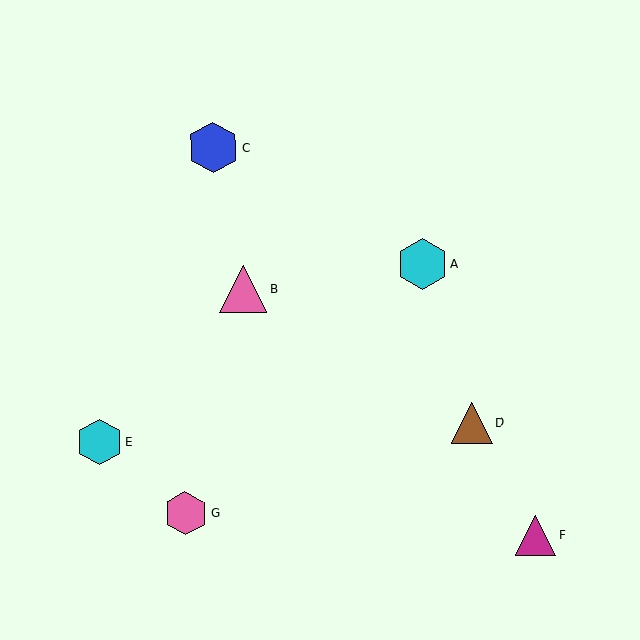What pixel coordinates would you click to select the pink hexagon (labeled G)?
Click at (186, 514) to select the pink hexagon G.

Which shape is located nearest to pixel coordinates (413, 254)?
The cyan hexagon (labeled A) at (422, 264) is nearest to that location.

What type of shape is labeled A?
Shape A is a cyan hexagon.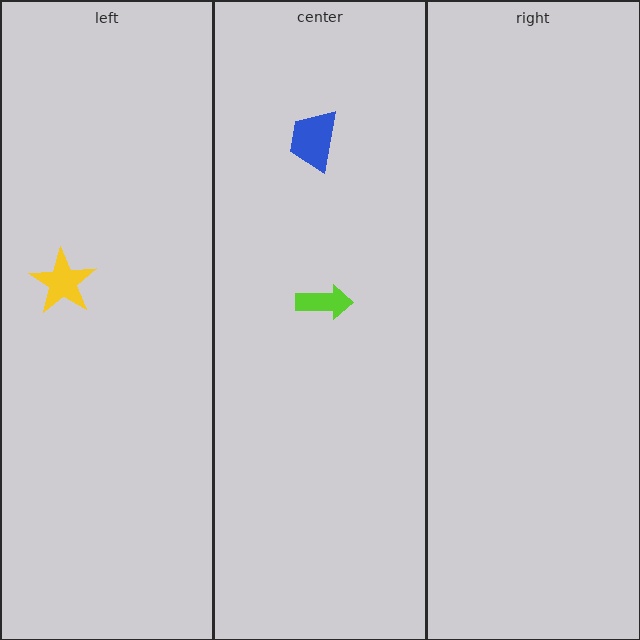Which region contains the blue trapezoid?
The center region.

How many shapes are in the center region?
2.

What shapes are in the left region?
The yellow star.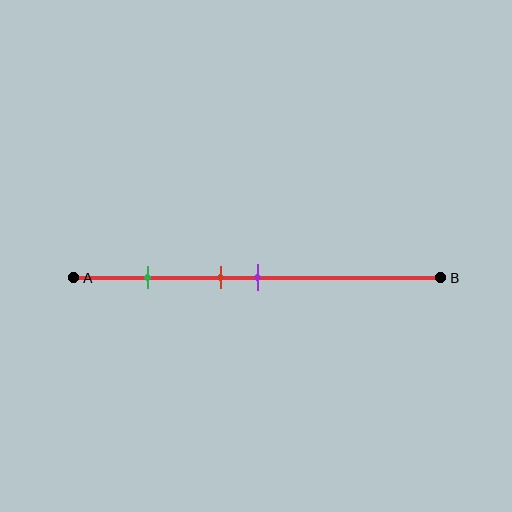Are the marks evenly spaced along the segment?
No, the marks are not evenly spaced.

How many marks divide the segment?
There are 3 marks dividing the segment.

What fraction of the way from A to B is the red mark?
The red mark is approximately 40% (0.4) of the way from A to B.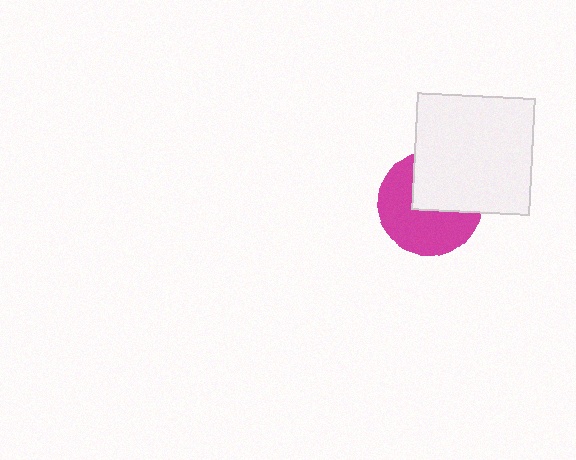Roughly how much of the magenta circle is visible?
About half of it is visible (roughly 58%).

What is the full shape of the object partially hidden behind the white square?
The partially hidden object is a magenta circle.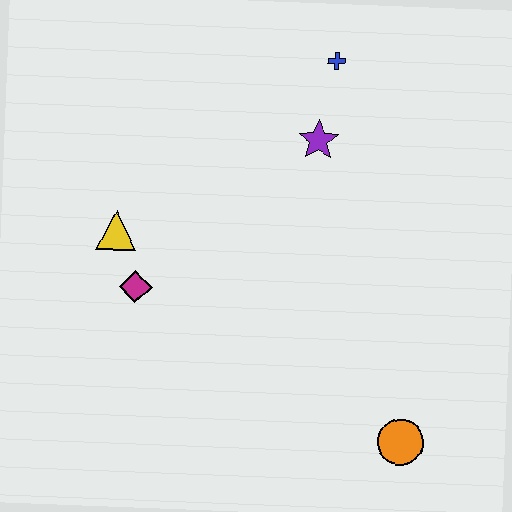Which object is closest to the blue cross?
The purple star is closest to the blue cross.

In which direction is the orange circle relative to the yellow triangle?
The orange circle is to the right of the yellow triangle.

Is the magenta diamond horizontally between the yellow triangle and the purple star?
Yes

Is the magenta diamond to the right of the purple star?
No